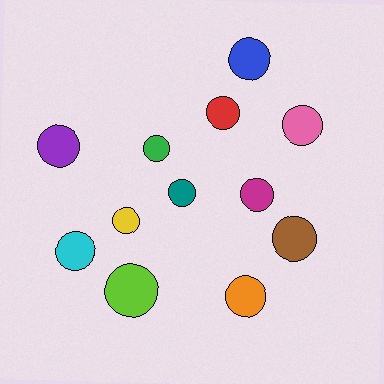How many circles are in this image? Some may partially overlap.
There are 12 circles.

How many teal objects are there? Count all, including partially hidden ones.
There is 1 teal object.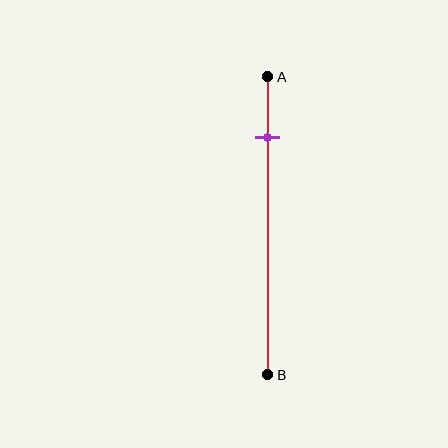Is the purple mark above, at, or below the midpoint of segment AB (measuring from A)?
The purple mark is above the midpoint of segment AB.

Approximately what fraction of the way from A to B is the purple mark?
The purple mark is approximately 20% of the way from A to B.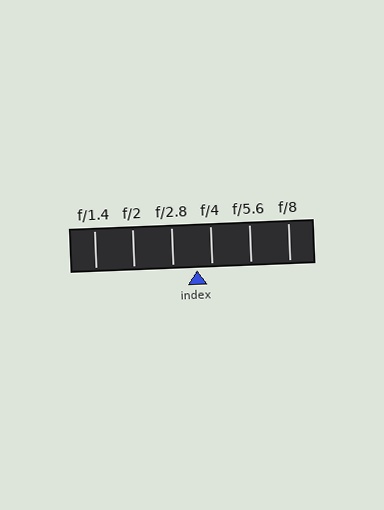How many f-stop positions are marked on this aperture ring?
There are 6 f-stop positions marked.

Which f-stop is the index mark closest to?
The index mark is closest to f/4.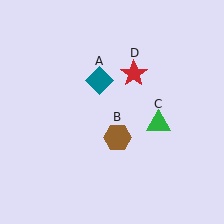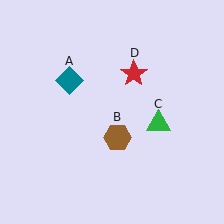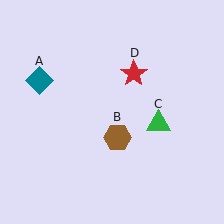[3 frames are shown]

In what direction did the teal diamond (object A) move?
The teal diamond (object A) moved left.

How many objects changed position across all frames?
1 object changed position: teal diamond (object A).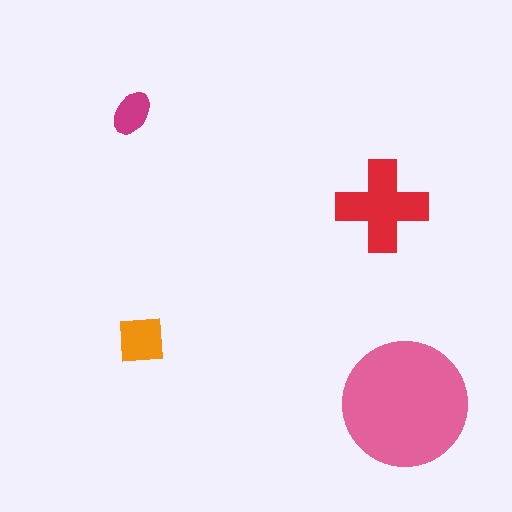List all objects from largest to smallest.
The pink circle, the red cross, the orange square, the magenta ellipse.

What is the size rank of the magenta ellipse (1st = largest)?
4th.